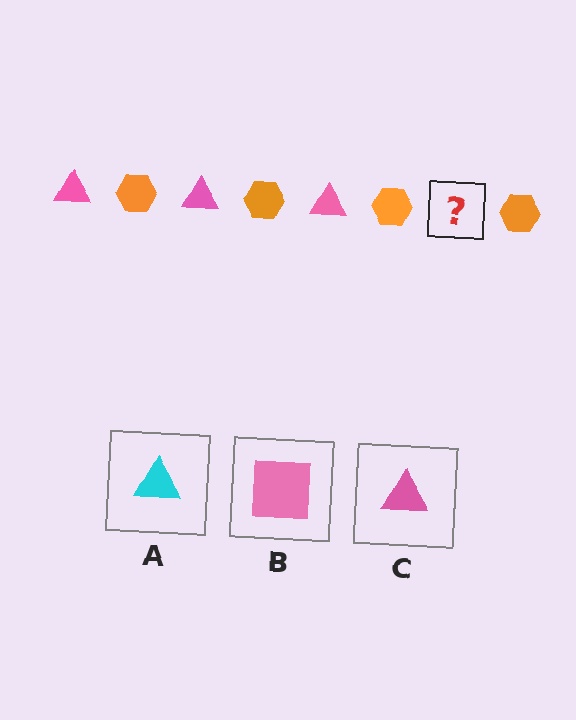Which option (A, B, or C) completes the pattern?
C.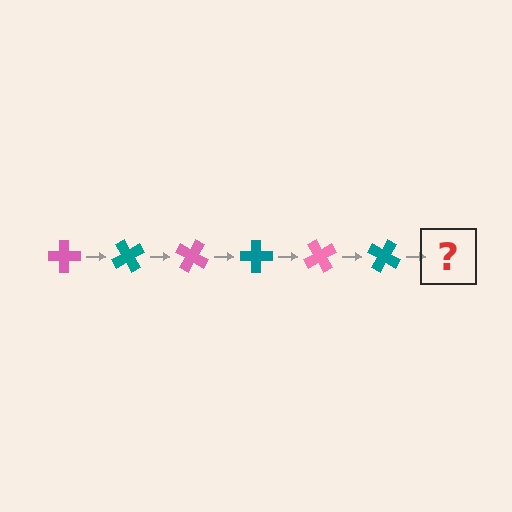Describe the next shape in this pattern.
It should be a pink cross, rotated 360 degrees from the start.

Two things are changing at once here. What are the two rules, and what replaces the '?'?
The two rules are that it rotates 60 degrees each step and the color cycles through pink and teal. The '?' should be a pink cross, rotated 360 degrees from the start.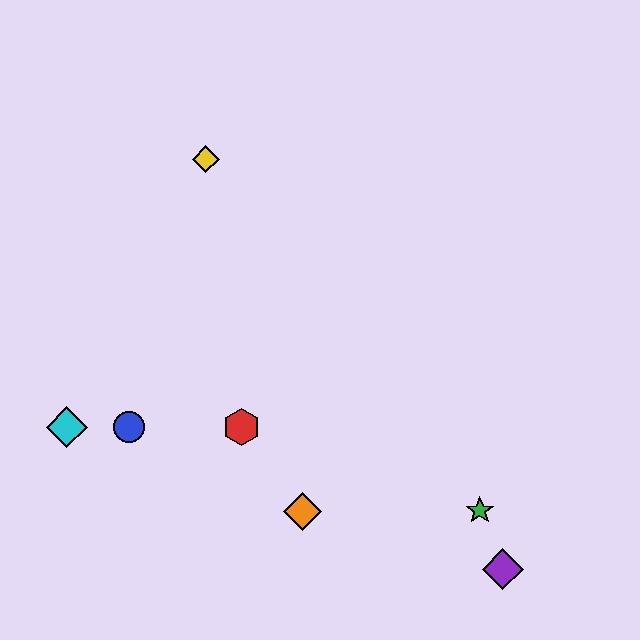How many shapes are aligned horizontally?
3 shapes (the red hexagon, the blue circle, the cyan diamond) are aligned horizontally.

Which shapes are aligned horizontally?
The red hexagon, the blue circle, the cyan diamond are aligned horizontally.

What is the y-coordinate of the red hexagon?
The red hexagon is at y≈427.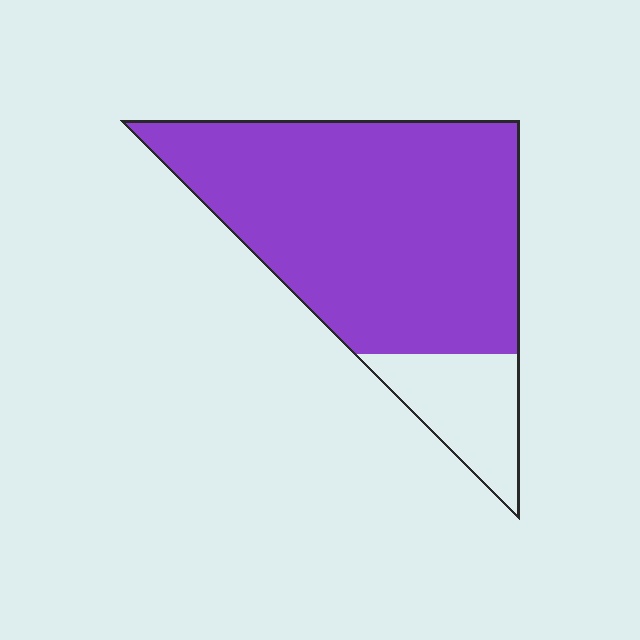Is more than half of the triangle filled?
Yes.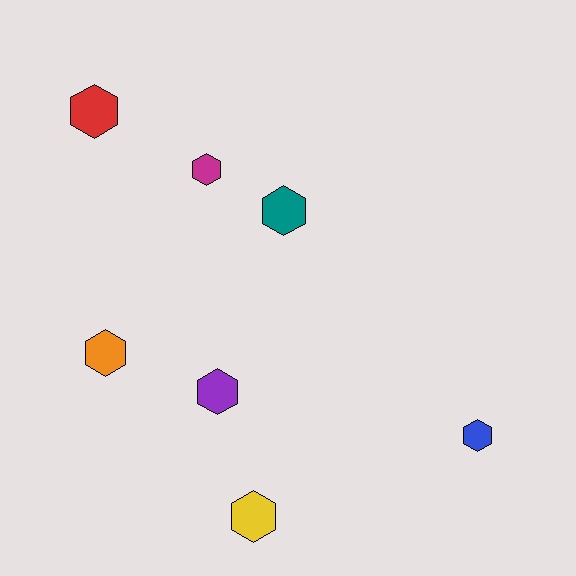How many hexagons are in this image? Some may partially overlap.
There are 7 hexagons.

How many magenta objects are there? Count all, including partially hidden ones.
There is 1 magenta object.